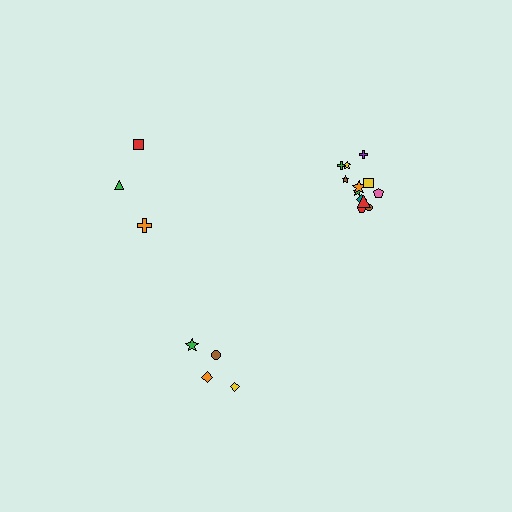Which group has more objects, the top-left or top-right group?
The top-right group.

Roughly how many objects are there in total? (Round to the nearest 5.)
Roughly 20 objects in total.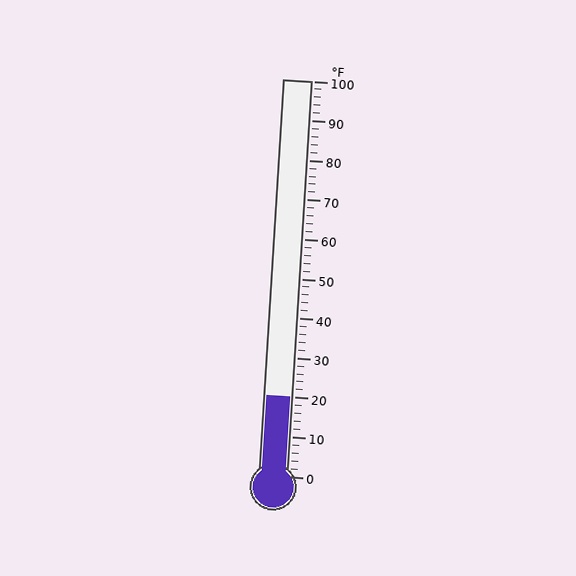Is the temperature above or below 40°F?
The temperature is below 40°F.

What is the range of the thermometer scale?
The thermometer scale ranges from 0°F to 100°F.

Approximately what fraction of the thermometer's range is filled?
The thermometer is filled to approximately 20% of its range.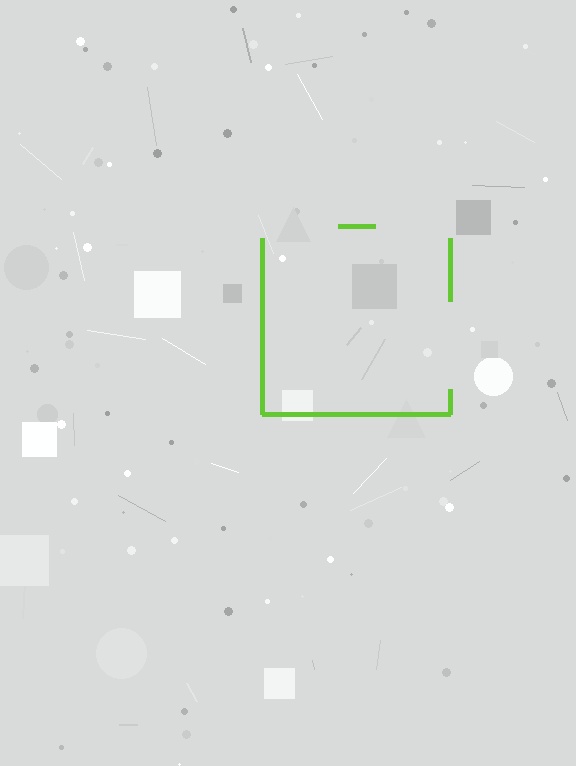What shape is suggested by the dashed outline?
The dashed outline suggests a square.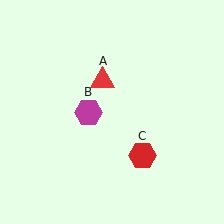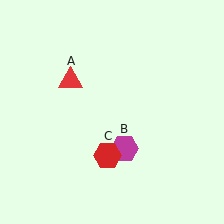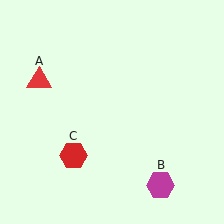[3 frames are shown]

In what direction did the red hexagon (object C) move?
The red hexagon (object C) moved left.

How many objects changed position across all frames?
3 objects changed position: red triangle (object A), magenta hexagon (object B), red hexagon (object C).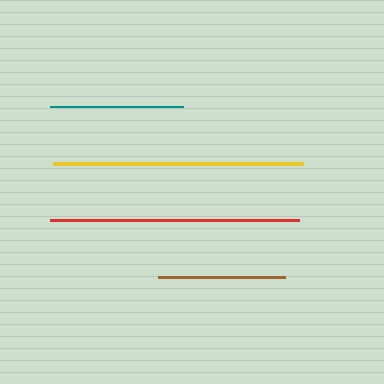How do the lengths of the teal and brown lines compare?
The teal and brown lines are approximately the same length.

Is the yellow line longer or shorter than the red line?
The red line is longer than the yellow line.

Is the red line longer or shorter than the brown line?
The red line is longer than the brown line.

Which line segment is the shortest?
The brown line is the shortest at approximately 127 pixels.